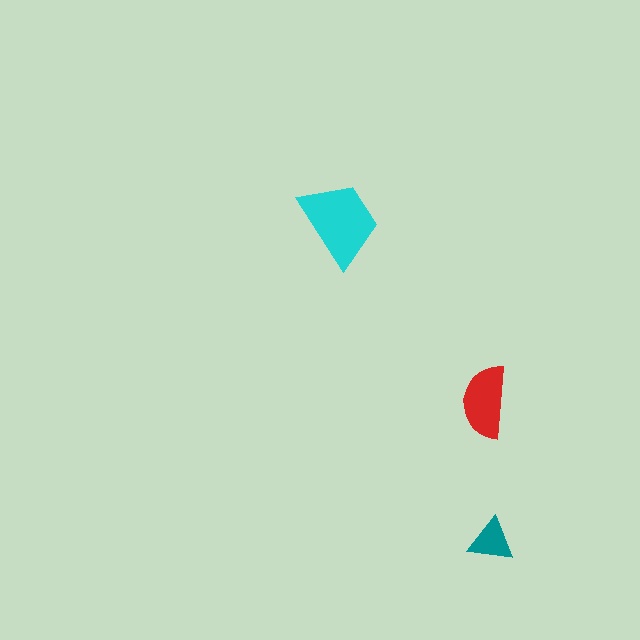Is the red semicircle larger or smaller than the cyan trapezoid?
Smaller.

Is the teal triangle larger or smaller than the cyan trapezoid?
Smaller.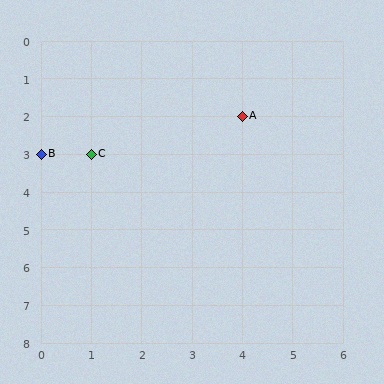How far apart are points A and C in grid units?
Points A and C are 3 columns and 1 row apart (about 3.2 grid units diagonally).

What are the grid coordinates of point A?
Point A is at grid coordinates (4, 2).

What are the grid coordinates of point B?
Point B is at grid coordinates (0, 3).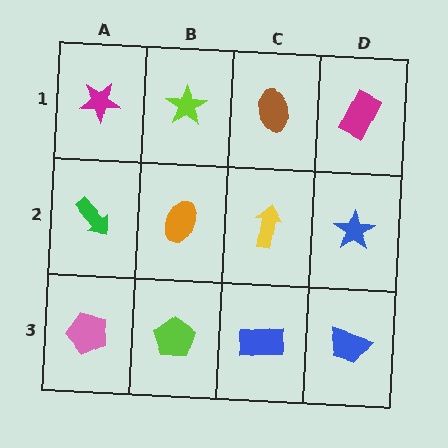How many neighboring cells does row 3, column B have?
3.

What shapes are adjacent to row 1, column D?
A blue star (row 2, column D), a brown ellipse (row 1, column C).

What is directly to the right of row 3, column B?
A blue rectangle.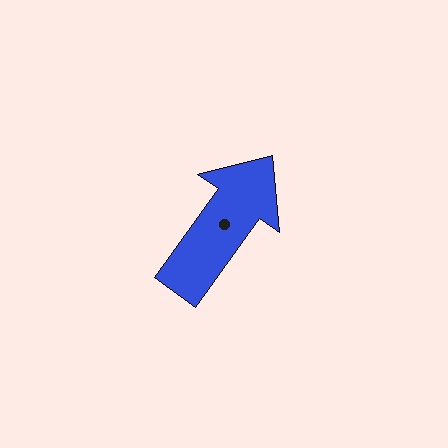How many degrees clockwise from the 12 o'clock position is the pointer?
Approximately 35 degrees.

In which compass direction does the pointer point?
Northeast.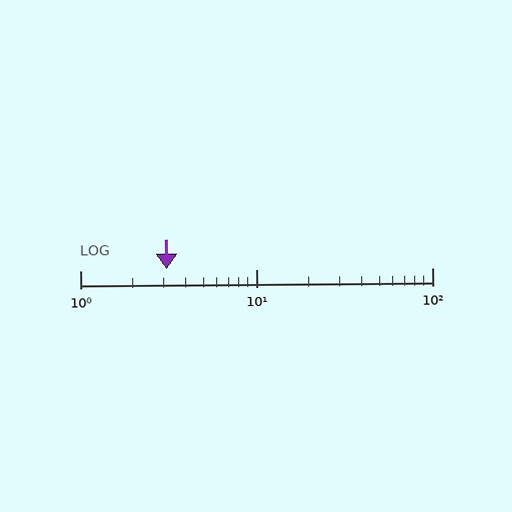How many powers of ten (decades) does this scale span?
The scale spans 2 decades, from 1 to 100.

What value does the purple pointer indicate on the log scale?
The pointer indicates approximately 3.1.